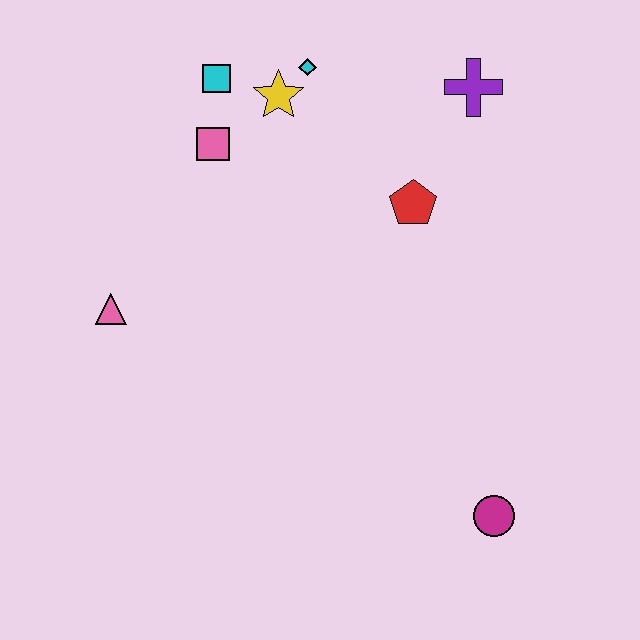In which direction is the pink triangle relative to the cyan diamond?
The pink triangle is below the cyan diamond.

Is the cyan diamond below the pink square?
No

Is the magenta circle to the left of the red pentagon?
No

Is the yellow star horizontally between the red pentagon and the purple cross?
No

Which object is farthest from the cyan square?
The magenta circle is farthest from the cyan square.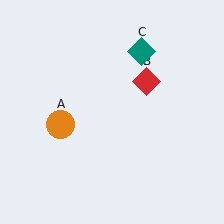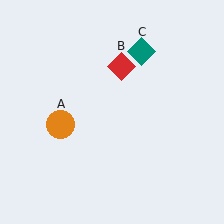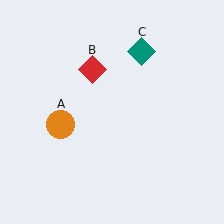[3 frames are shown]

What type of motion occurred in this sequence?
The red diamond (object B) rotated counterclockwise around the center of the scene.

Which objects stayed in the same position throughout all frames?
Orange circle (object A) and teal diamond (object C) remained stationary.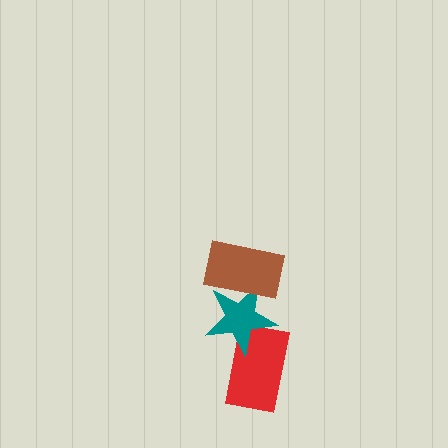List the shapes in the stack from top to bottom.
From top to bottom: the brown rectangle, the teal star, the red rectangle.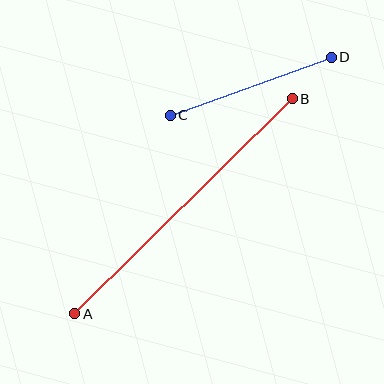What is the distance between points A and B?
The distance is approximately 306 pixels.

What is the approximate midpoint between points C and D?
The midpoint is at approximately (251, 86) pixels.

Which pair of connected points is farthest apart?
Points A and B are farthest apart.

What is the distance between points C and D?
The distance is approximately 171 pixels.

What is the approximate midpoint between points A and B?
The midpoint is at approximately (183, 206) pixels.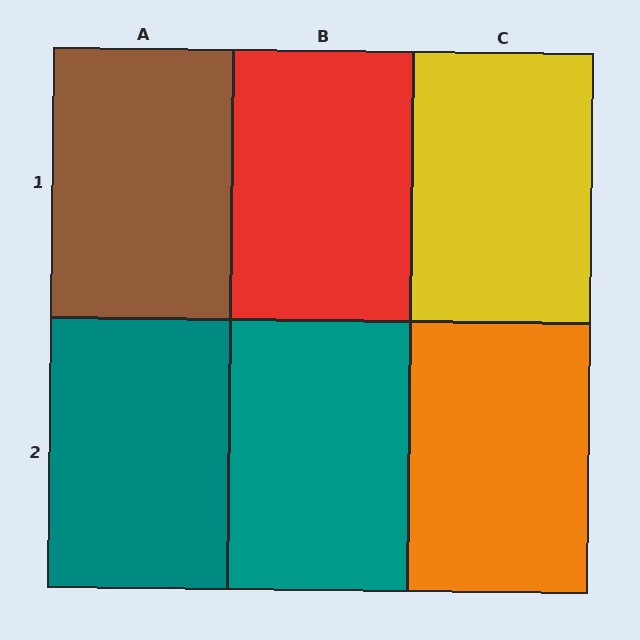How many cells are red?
1 cell is red.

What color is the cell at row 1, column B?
Red.